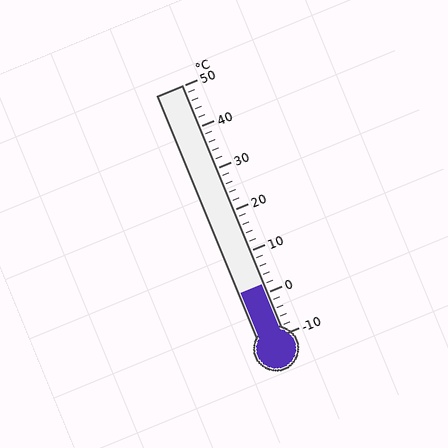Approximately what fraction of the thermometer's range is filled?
The thermometer is filled to approximately 20% of its range.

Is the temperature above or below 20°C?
The temperature is below 20°C.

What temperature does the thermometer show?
The thermometer shows approximately 2°C.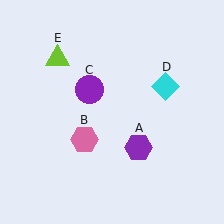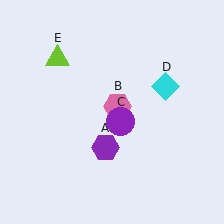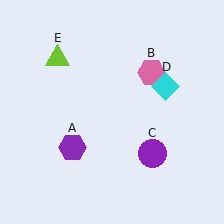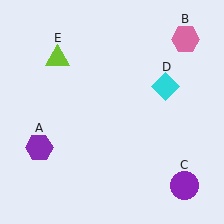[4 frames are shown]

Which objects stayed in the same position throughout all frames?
Cyan diamond (object D) and lime triangle (object E) remained stationary.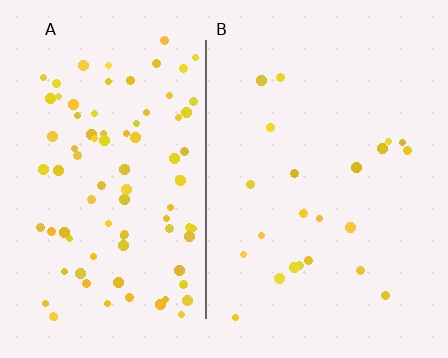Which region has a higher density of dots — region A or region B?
A (the left).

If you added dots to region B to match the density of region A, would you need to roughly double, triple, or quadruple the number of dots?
Approximately quadruple.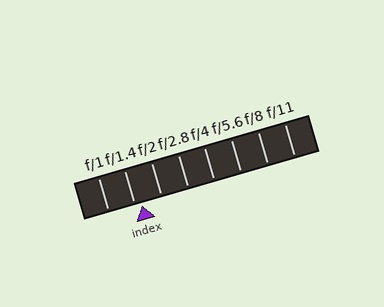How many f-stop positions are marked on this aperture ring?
There are 8 f-stop positions marked.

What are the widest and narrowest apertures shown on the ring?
The widest aperture shown is f/1 and the narrowest is f/11.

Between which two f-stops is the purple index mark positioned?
The index mark is between f/1.4 and f/2.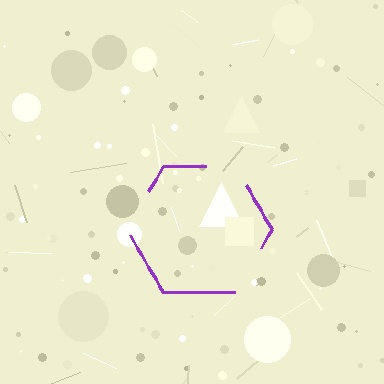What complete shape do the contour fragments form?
The contour fragments form a hexagon.